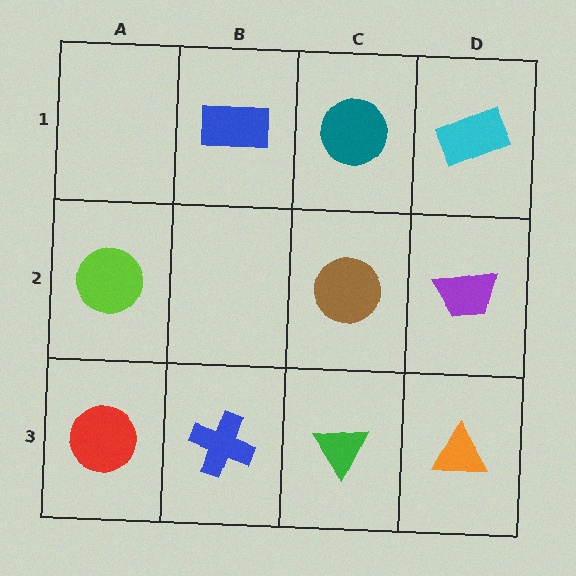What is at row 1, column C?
A teal circle.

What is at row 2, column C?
A brown circle.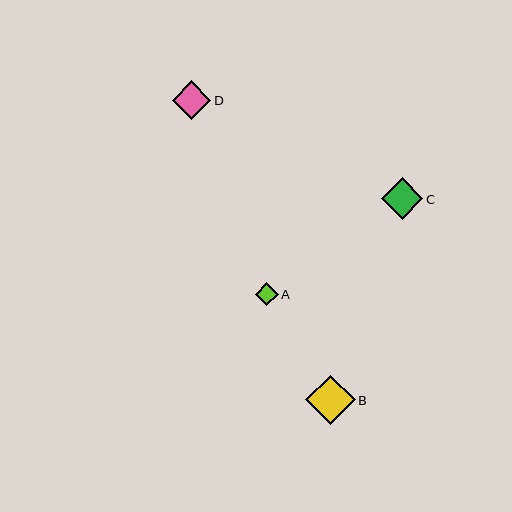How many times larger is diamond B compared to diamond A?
Diamond B is approximately 2.1 times the size of diamond A.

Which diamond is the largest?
Diamond B is the largest with a size of approximately 50 pixels.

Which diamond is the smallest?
Diamond A is the smallest with a size of approximately 23 pixels.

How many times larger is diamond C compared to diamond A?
Diamond C is approximately 1.8 times the size of diamond A.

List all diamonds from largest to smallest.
From largest to smallest: B, C, D, A.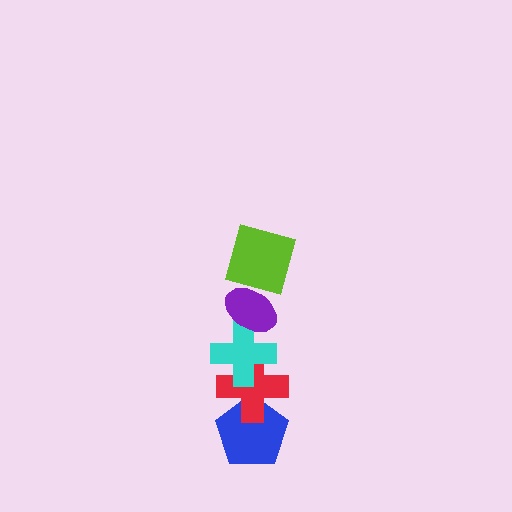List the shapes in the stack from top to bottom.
From top to bottom: the lime square, the purple ellipse, the cyan cross, the red cross, the blue pentagon.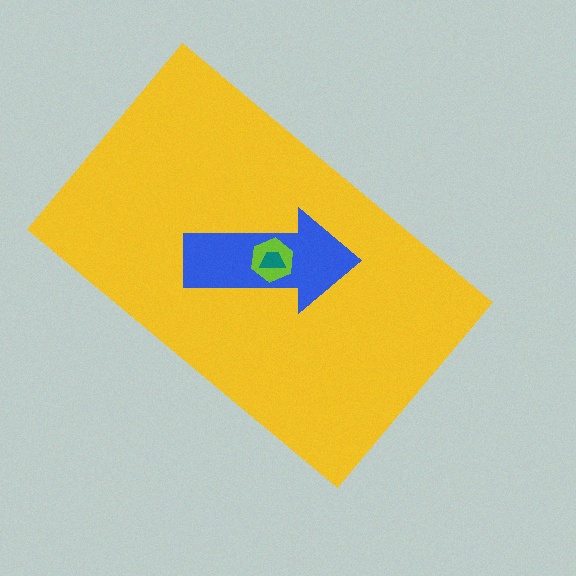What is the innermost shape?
The teal trapezoid.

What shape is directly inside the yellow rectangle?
The blue arrow.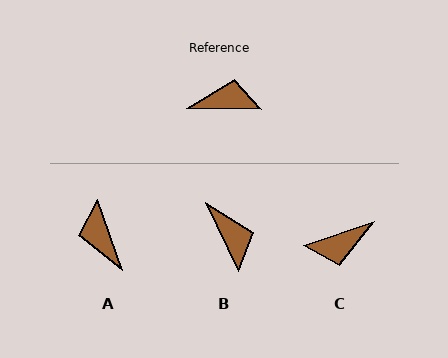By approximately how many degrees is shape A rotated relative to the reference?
Approximately 111 degrees counter-clockwise.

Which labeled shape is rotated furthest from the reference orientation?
C, about 160 degrees away.